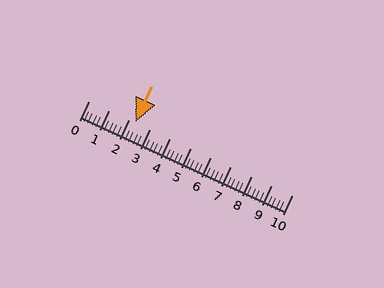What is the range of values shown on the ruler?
The ruler shows values from 0 to 10.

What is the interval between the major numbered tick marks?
The major tick marks are spaced 1 units apart.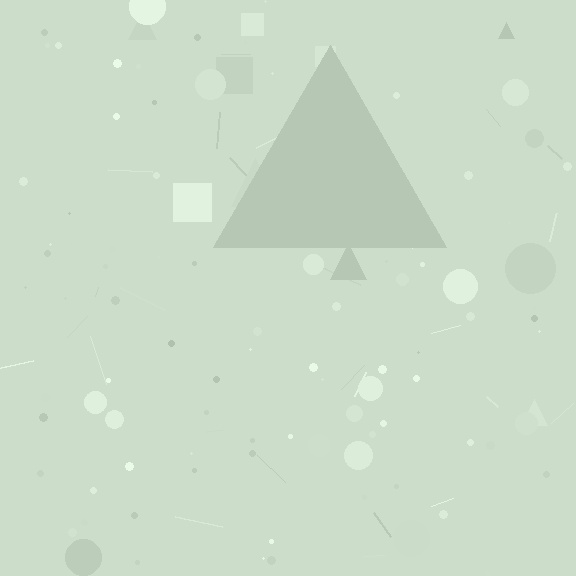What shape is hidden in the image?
A triangle is hidden in the image.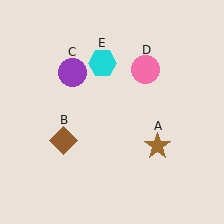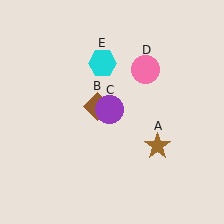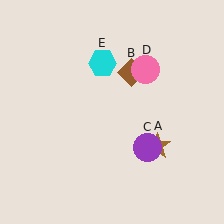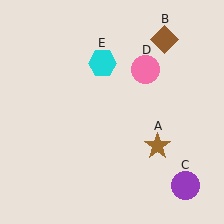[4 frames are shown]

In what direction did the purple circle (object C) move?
The purple circle (object C) moved down and to the right.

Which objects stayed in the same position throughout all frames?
Brown star (object A) and pink circle (object D) and cyan hexagon (object E) remained stationary.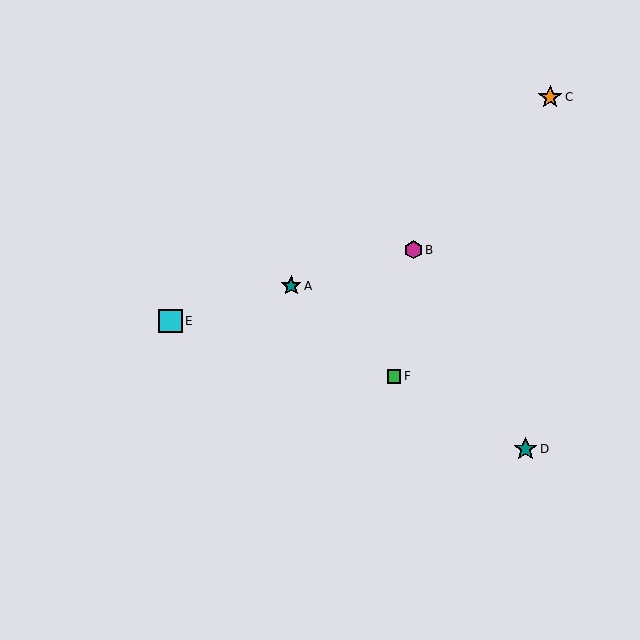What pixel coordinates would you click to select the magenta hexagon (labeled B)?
Click at (413, 250) to select the magenta hexagon B.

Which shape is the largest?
The teal star (labeled D) is the largest.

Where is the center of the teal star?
The center of the teal star is at (291, 286).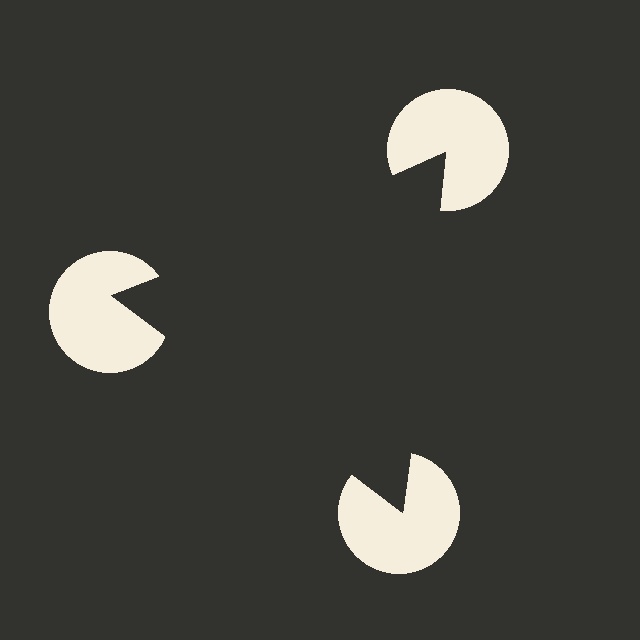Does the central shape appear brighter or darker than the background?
It typically appears slightly darker than the background, even though no actual brightness change is drawn.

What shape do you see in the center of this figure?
An illusory triangle — its edges are inferred from the aligned wedge cuts in the pac-man discs, not physically drawn.